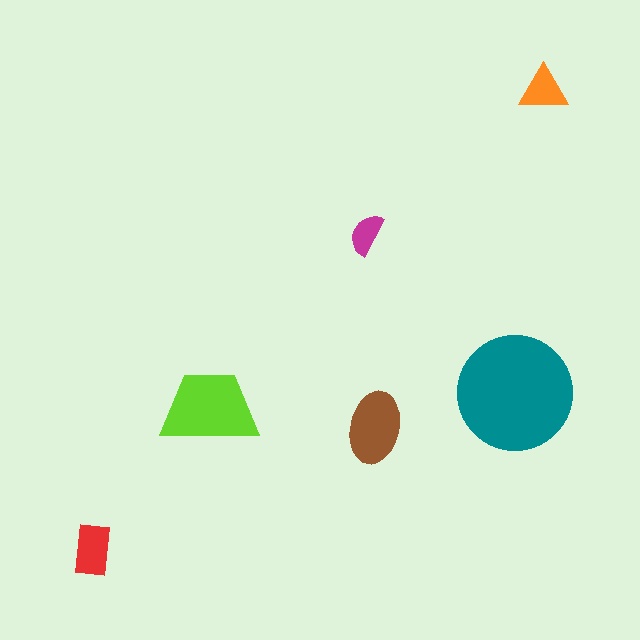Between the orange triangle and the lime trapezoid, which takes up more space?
The lime trapezoid.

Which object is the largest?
The teal circle.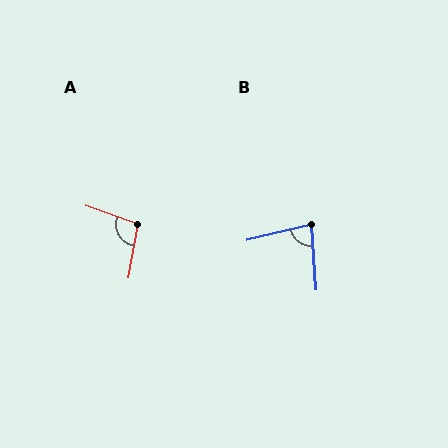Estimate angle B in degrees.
Approximately 81 degrees.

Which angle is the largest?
A, at approximately 100 degrees.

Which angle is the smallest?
B, at approximately 81 degrees.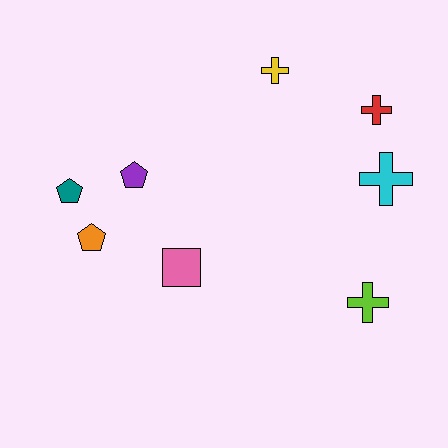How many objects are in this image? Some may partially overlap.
There are 8 objects.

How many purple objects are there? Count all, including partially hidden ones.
There is 1 purple object.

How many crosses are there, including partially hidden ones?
There are 4 crosses.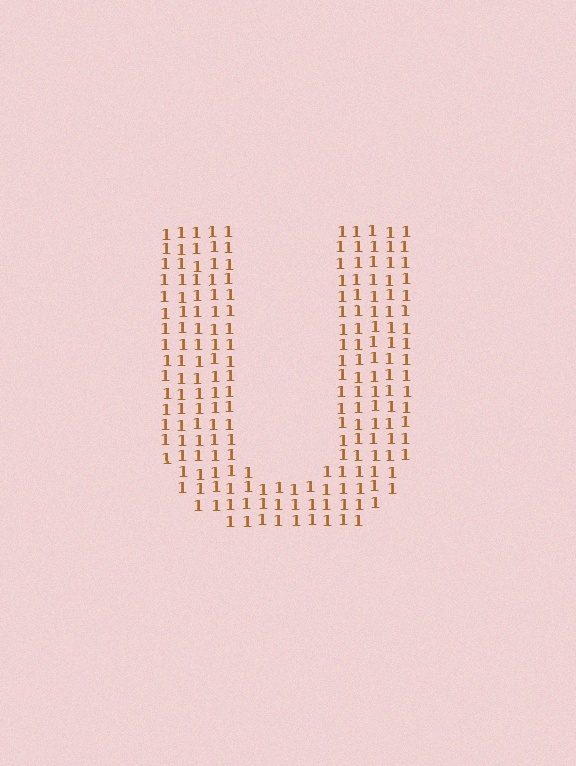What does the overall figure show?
The overall figure shows the letter U.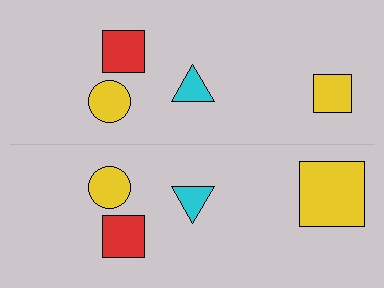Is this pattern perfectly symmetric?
No, the pattern is not perfectly symmetric. The yellow square on the bottom side has a different size than its mirror counterpart.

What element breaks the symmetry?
The yellow square on the bottom side has a different size than its mirror counterpart.